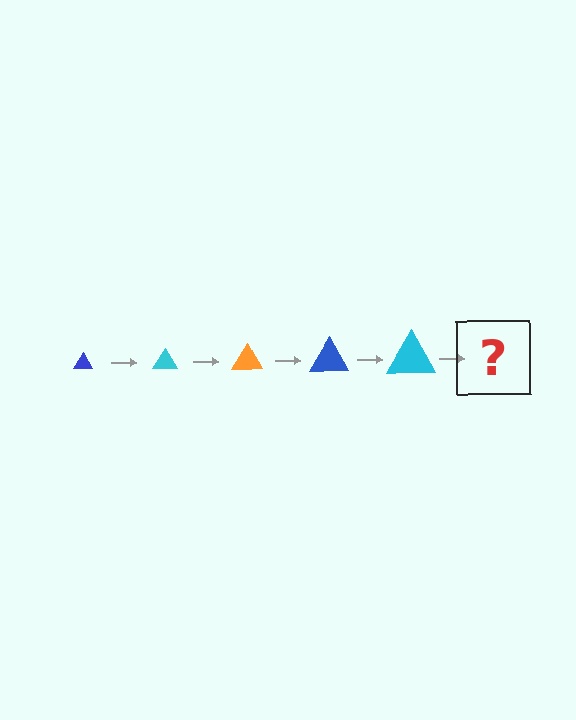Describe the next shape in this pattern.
It should be an orange triangle, larger than the previous one.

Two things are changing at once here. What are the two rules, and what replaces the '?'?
The two rules are that the triangle grows larger each step and the color cycles through blue, cyan, and orange. The '?' should be an orange triangle, larger than the previous one.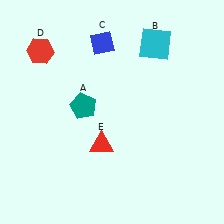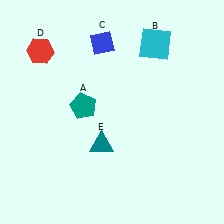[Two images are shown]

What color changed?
The triangle (E) changed from red in Image 1 to teal in Image 2.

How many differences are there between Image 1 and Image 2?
There is 1 difference between the two images.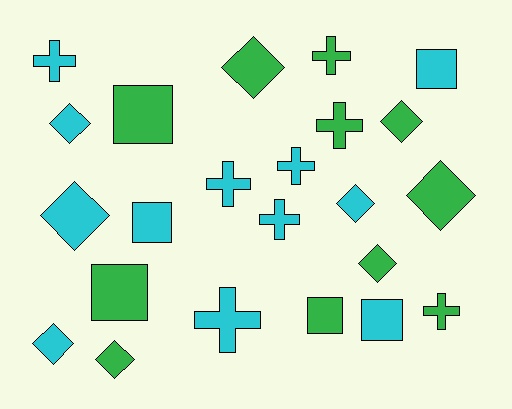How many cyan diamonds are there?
There are 4 cyan diamonds.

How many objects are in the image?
There are 23 objects.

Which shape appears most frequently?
Diamond, with 9 objects.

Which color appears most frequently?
Cyan, with 12 objects.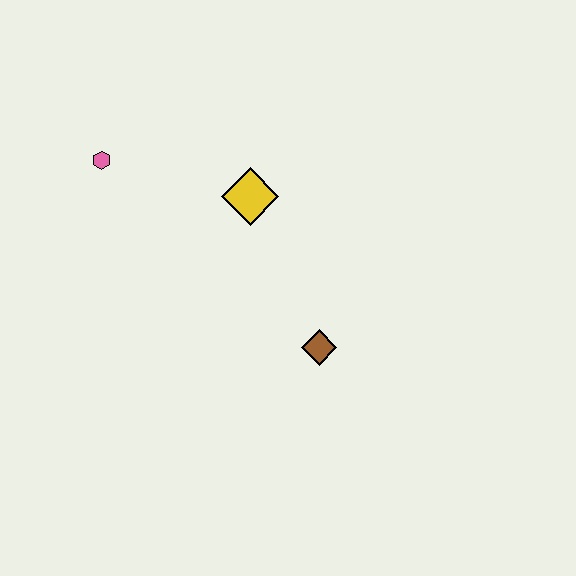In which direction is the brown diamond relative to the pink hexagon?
The brown diamond is to the right of the pink hexagon.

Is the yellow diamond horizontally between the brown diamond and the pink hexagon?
Yes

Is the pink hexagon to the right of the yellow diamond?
No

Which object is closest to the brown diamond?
The yellow diamond is closest to the brown diamond.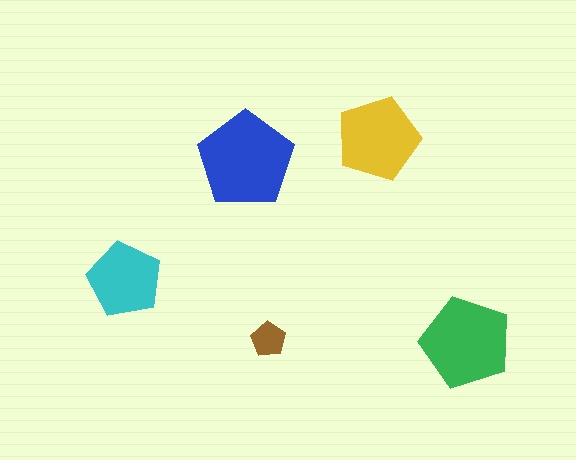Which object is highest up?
The yellow pentagon is topmost.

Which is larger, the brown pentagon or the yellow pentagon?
The yellow one.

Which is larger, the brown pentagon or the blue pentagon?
The blue one.